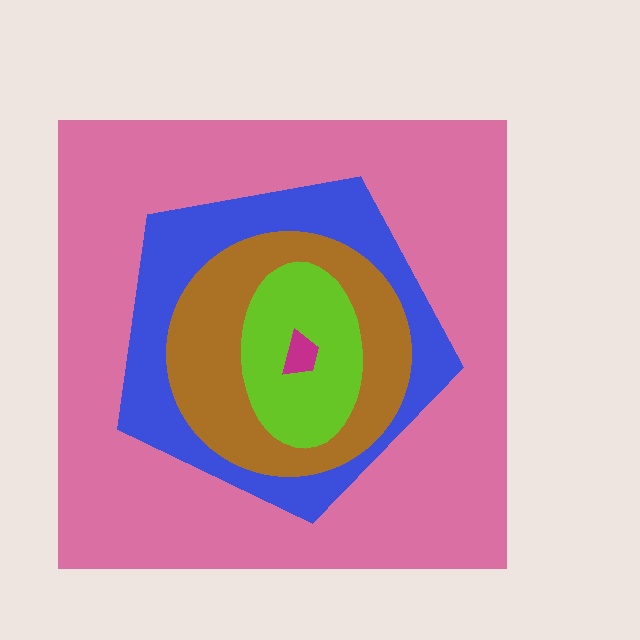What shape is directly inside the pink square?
The blue pentagon.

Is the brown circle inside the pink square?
Yes.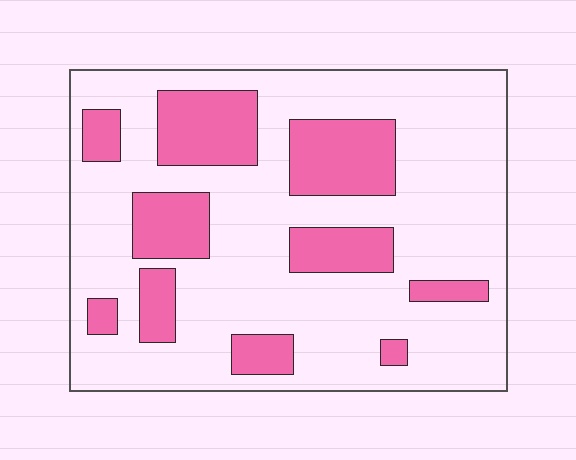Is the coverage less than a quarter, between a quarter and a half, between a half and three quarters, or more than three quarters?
Between a quarter and a half.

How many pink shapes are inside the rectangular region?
10.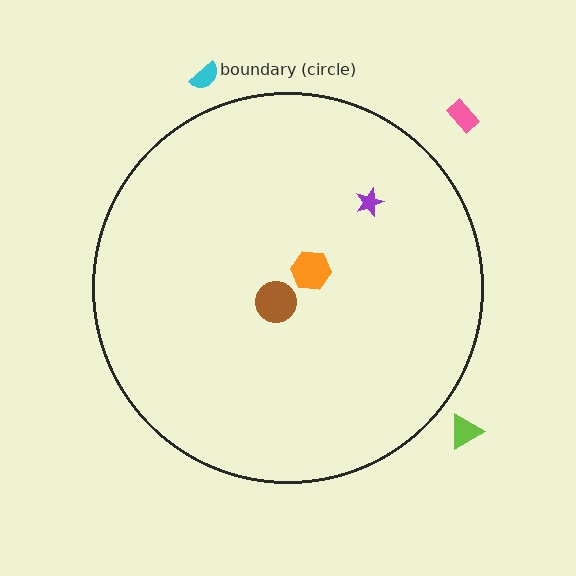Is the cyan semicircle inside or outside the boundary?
Outside.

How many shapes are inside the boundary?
3 inside, 3 outside.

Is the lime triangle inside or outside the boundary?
Outside.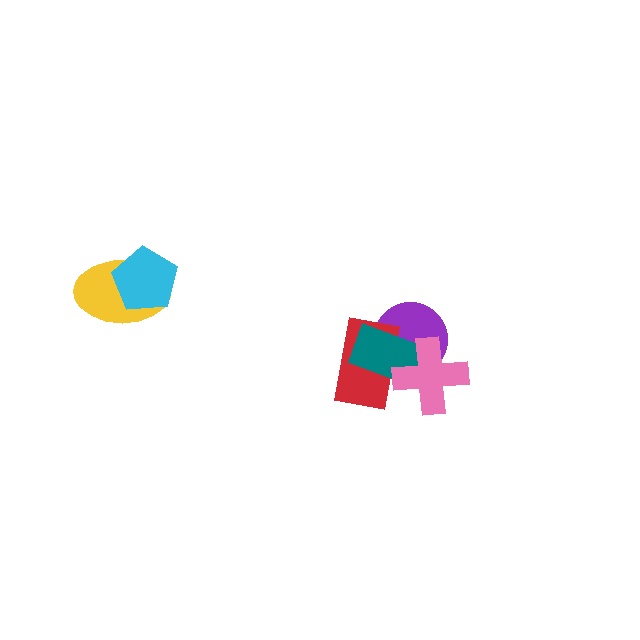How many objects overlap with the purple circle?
3 objects overlap with the purple circle.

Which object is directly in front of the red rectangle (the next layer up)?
The teal rectangle is directly in front of the red rectangle.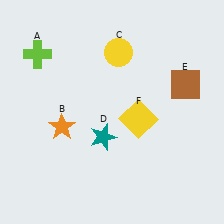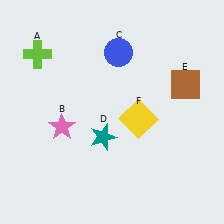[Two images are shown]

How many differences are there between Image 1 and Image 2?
There are 2 differences between the two images.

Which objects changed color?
B changed from orange to pink. C changed from yellow to blue.